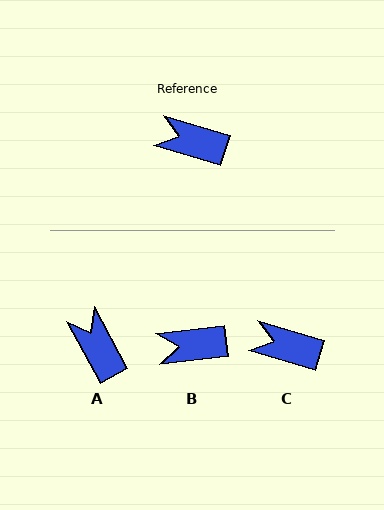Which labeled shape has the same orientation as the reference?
C.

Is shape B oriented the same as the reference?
No, it is off by about 23 degrees.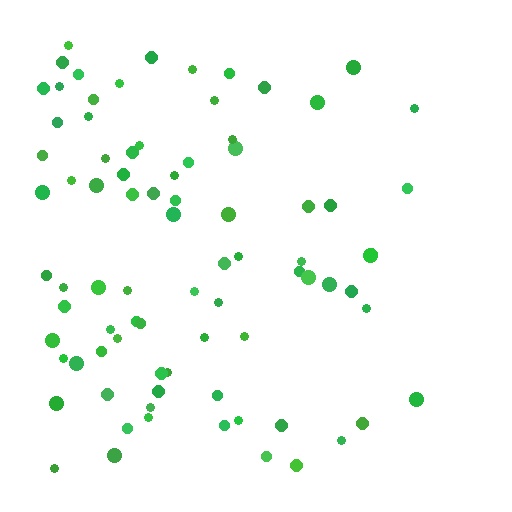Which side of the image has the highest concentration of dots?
The left.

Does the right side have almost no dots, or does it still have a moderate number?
Still a moderate number, just noticeably fewer than the left.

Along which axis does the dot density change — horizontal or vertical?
Horizontal.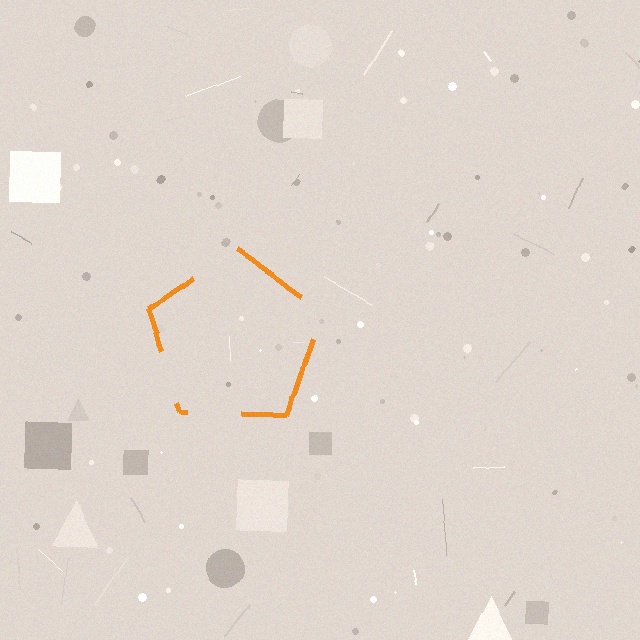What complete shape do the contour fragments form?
The contour fragments form a pentagon.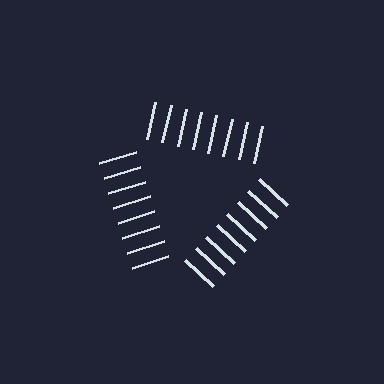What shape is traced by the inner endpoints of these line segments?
An illusory triangle — the line segments terminate on its edges but no continuous stroke is drawn.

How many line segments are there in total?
24 — 8 along each of the 3 edges.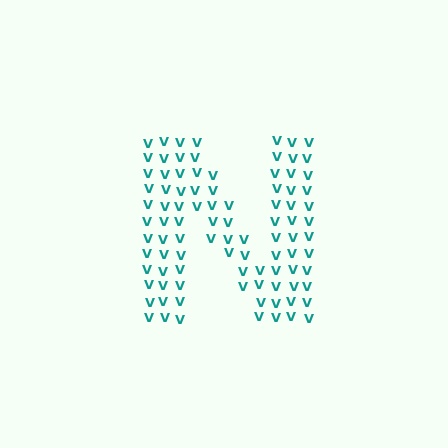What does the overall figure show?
The overall figure shows the letter N.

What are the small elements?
The small elements are letter V's.